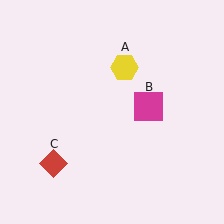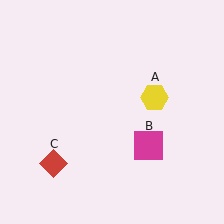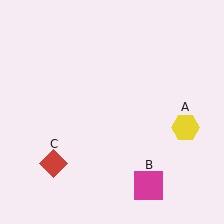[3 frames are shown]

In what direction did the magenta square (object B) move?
The magenta square (object B) moved down.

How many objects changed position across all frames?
2 objects changed position: yellow hexagon (object A), magenta square (object B).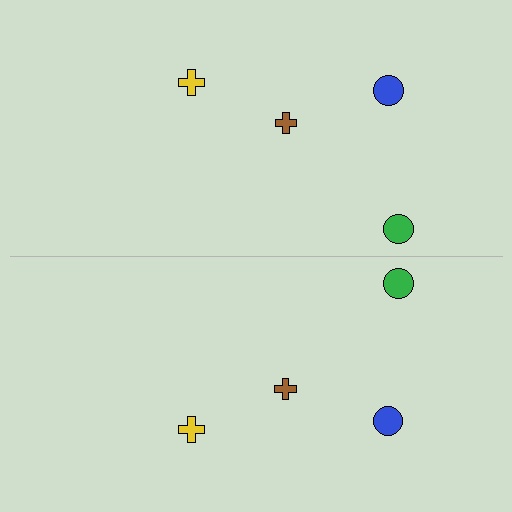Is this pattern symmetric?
Yes, this pattern has bilateral (reflection) symmetry.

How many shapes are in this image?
There are 8 shapes in this image.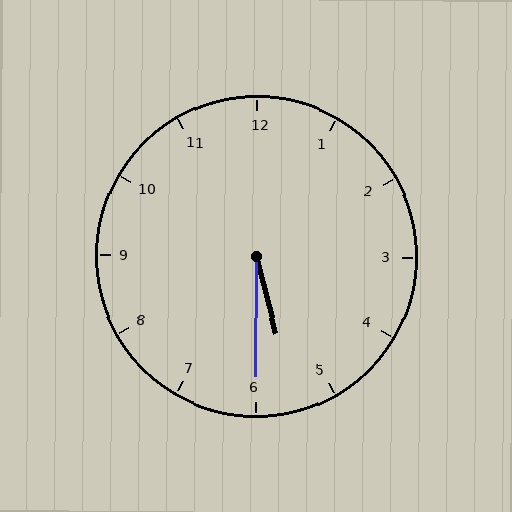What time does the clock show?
5:30.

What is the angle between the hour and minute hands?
Approximately 15 degrees.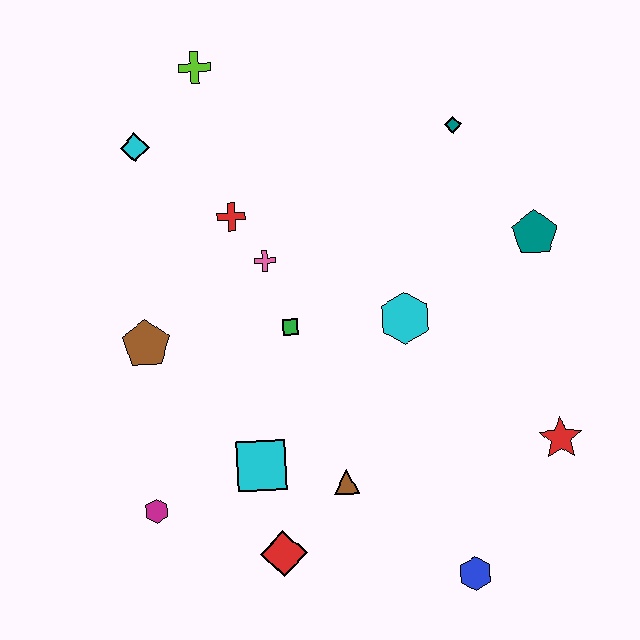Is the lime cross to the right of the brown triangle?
No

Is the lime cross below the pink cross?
No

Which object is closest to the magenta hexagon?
The cyan square is closest to the magenta hexagon.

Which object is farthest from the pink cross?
The blue hexagon is farthest from the pink cross.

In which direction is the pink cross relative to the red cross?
The pink cross is below the red cross.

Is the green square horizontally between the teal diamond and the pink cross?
Yes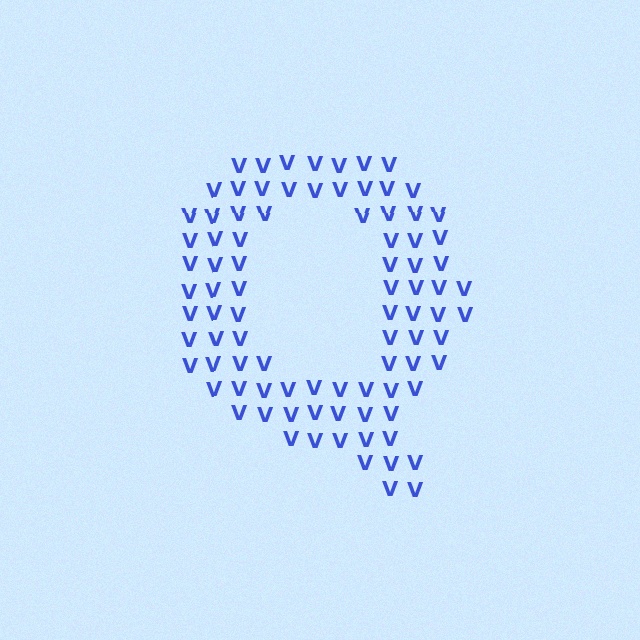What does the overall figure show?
The overall figure shows the letter Q.